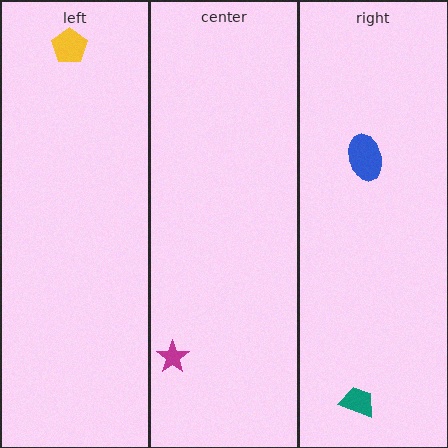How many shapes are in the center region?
1.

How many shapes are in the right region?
2.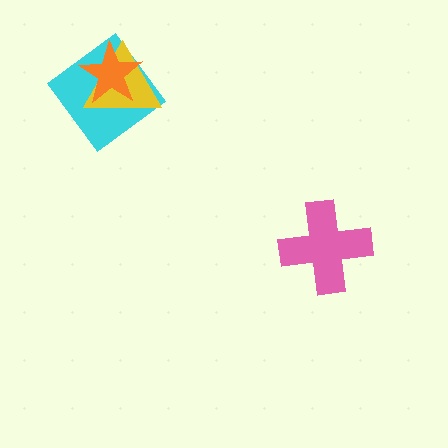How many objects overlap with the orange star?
2 objects overlap with the orange star.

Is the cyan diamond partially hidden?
Yes, it is partially covered by another shape.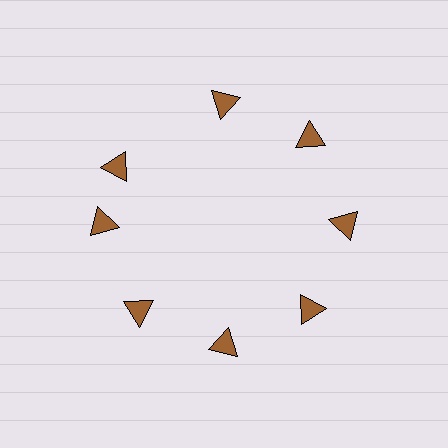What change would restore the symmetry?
The symmetry would be restored by rotating it back into even spacing with its neighbors so that all 8 triangles sit at equal angles and equal distance from the center.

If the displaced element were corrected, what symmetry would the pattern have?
It would have 8-fold rotational symmetry — the pattern would map onto itself every 45 degrees.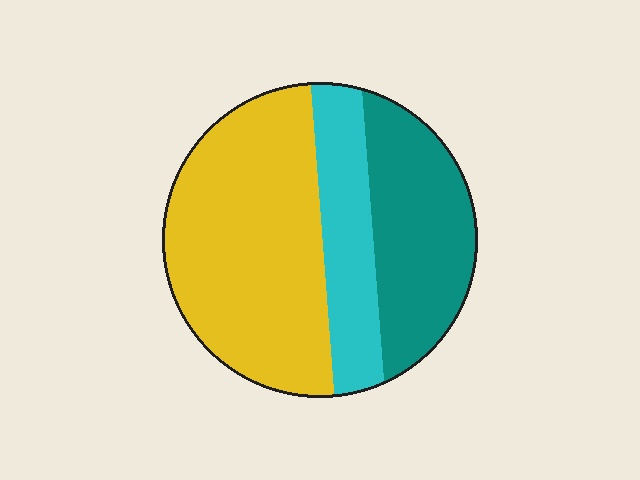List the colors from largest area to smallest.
From largest to smallest: yellow, teal, cyan.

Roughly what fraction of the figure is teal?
Teal covers roughly 30% of the figure.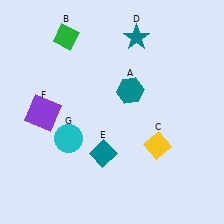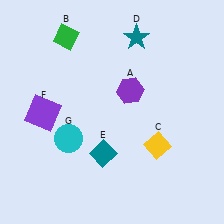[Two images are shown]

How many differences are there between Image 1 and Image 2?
There is 1 difference between the two images.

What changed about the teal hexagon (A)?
In Image 1, A is teal. In Image 2, it changed to purple.